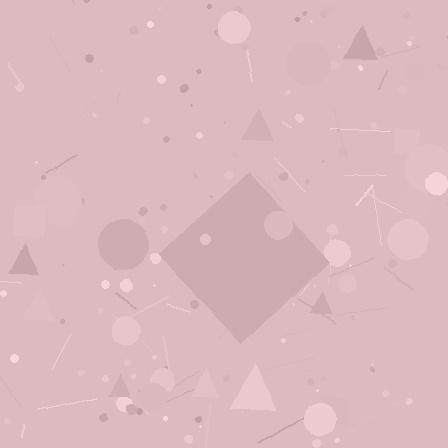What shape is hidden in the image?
A diamond is hidden in the image.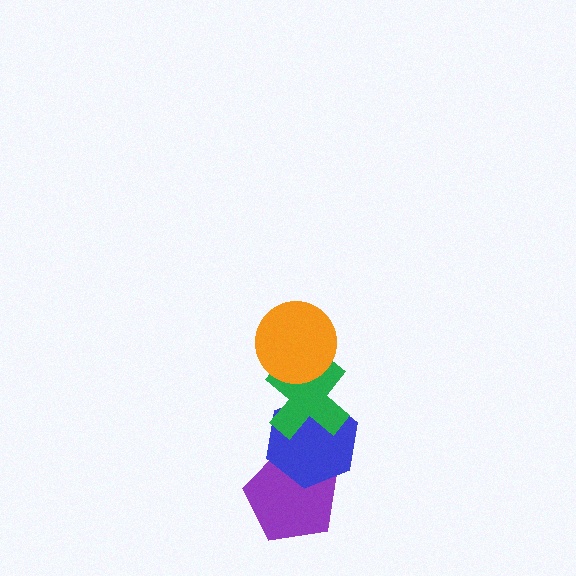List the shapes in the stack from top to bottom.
From top to bottom: the orange circle, the green cross, the blue hexagon, the purple pentagon.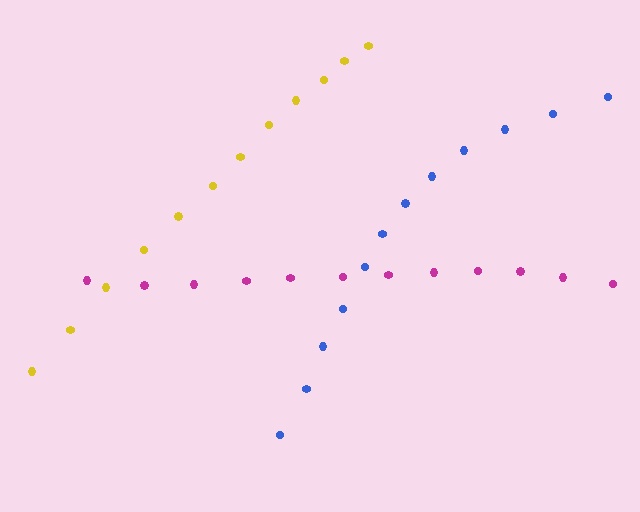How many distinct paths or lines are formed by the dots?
There are 3 distinct paths.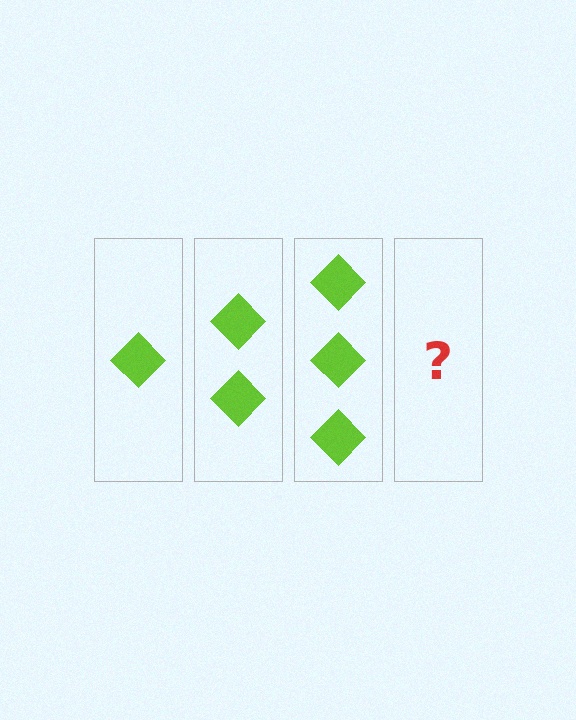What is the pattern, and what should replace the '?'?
The pattern is that each step adds one more diamond. The '?' should be 4 diamonds.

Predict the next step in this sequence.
The next step is 4 diamonds.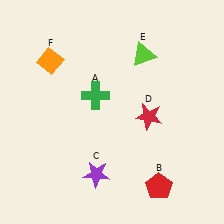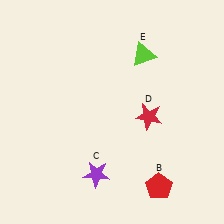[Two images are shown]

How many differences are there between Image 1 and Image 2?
There are 2 differences between the two images.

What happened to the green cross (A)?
The green cross (A) was removed in Image 2. It was in the top-left area of Image 1.